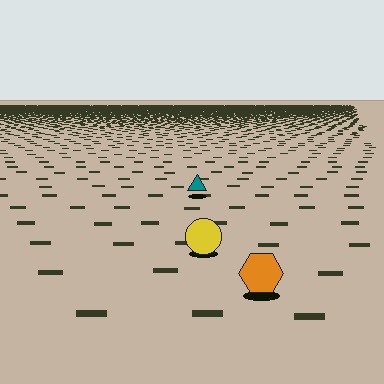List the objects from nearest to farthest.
From nearest to farthest: the orange hexagon, the yellow circle, the teal triangle.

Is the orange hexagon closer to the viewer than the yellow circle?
Yes. The orange hexagon is closer — you can tell from the texture gradient: the ground texture is coarser near it.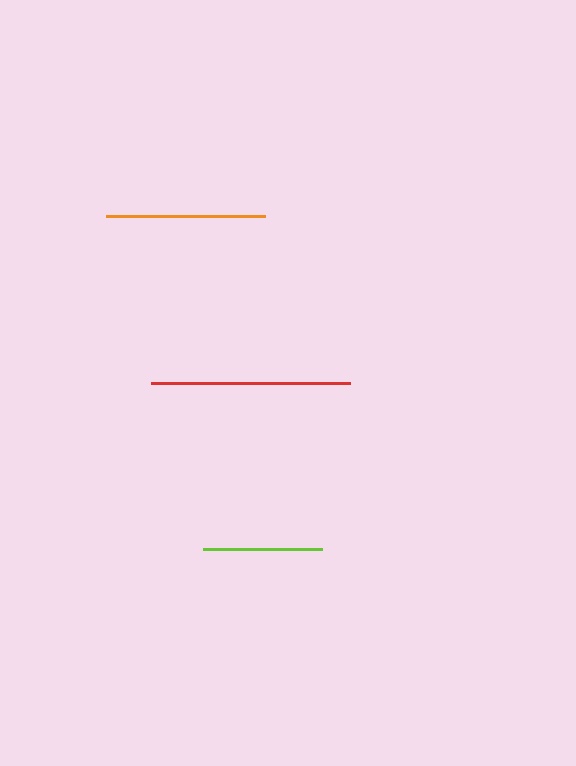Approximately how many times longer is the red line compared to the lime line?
The red line is approximately 1.7 times the length of the lime line.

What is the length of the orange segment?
The orange segment is approximately 159 pixels long.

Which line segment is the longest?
The red line is the longest at approximately 199 pixels.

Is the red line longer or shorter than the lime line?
The red line is longer than the lime line.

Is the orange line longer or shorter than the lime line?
The orange line is longer than the lime line.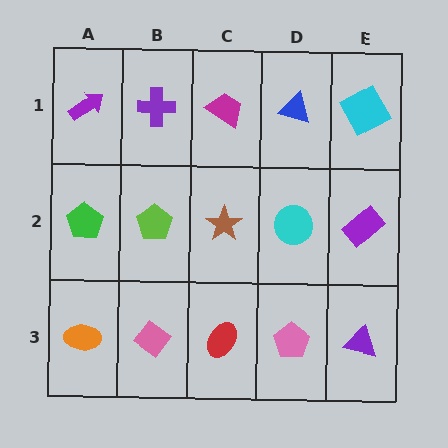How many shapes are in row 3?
5 shapes.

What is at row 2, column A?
A green pentagon.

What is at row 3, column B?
A pink diamond.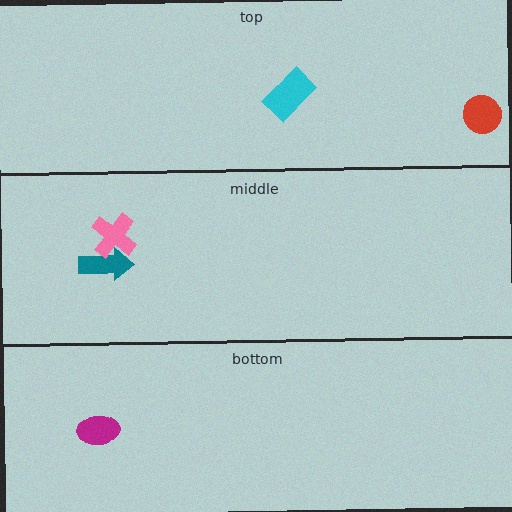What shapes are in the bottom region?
The magenta ellipse.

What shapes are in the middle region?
The teal arrow, the pink cross.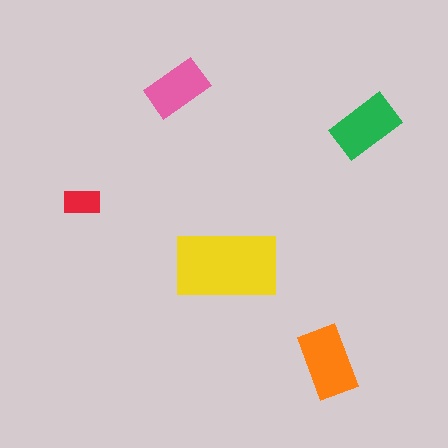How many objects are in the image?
There are 5 objects in the image.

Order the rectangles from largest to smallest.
the yellow one, the orange one, the green one, the pink one, the red one.